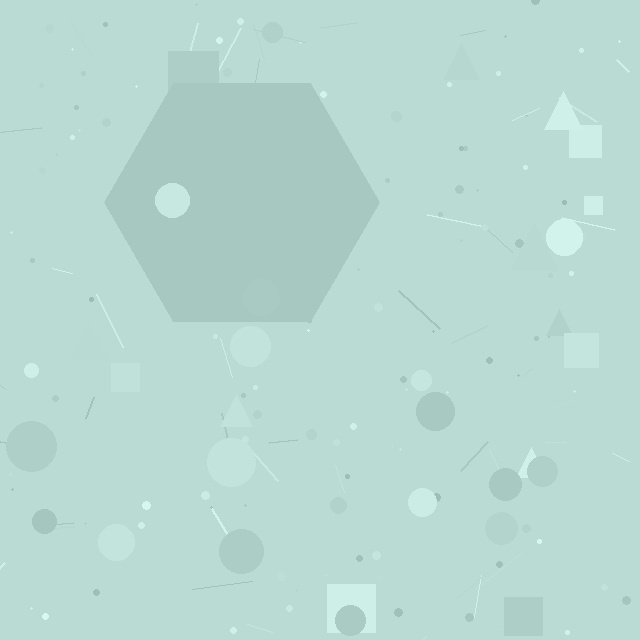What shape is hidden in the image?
A hexagon is hidden in the image.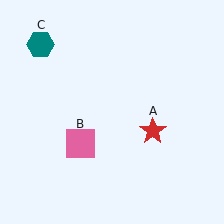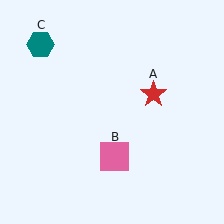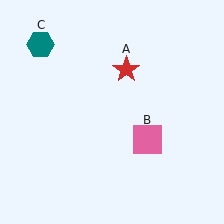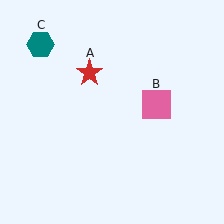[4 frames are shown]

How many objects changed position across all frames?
2 objects changed position: red star (object A), pink square (object B).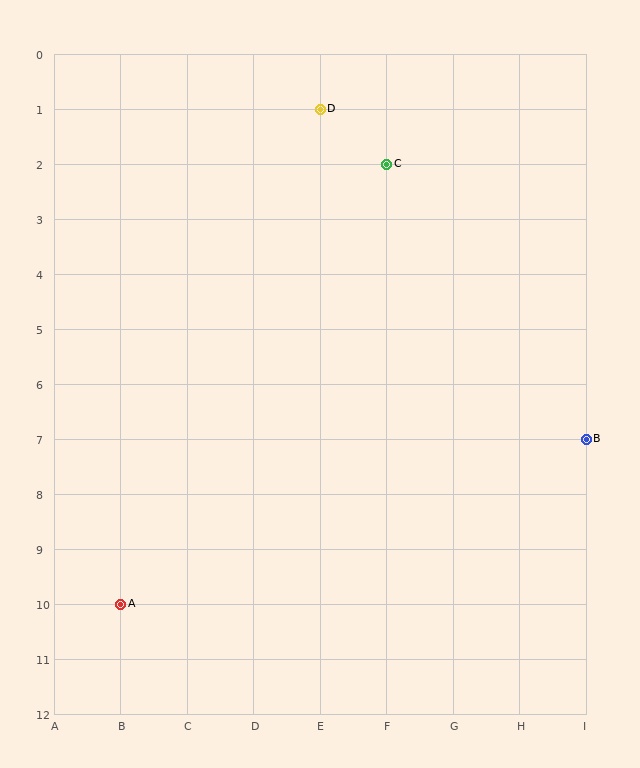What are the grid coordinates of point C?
Point C is at grid coordinates (F, 2).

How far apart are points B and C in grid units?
Points B and C are 3 columns and 5 rows apart (about 5.8 grid units diagonally).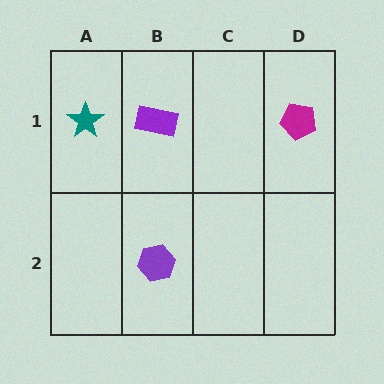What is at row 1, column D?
A magenta pentagon.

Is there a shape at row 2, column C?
No, that cell is empty.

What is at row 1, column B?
A purple rectangle.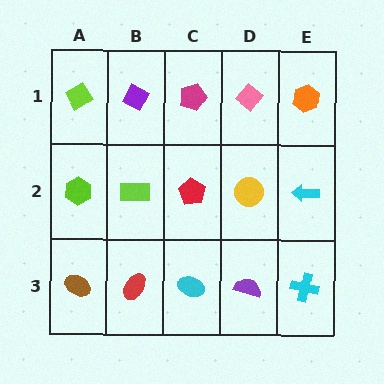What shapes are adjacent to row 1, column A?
A lime hexagon (row 2, column A), a purple diamond (row 1, column B).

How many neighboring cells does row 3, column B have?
3.